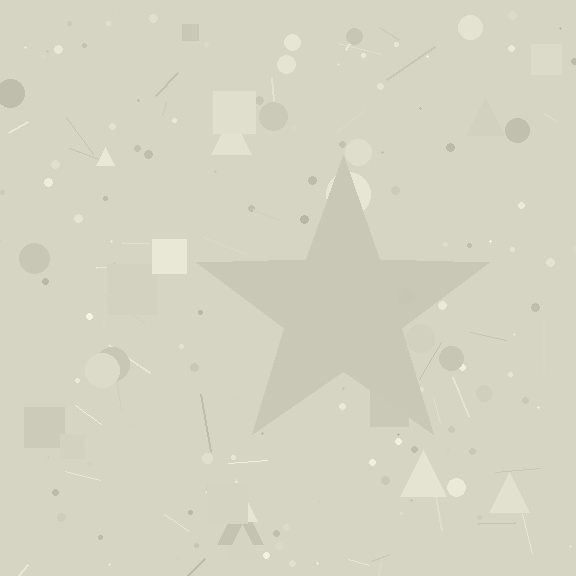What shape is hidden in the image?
A star is hidden in the image.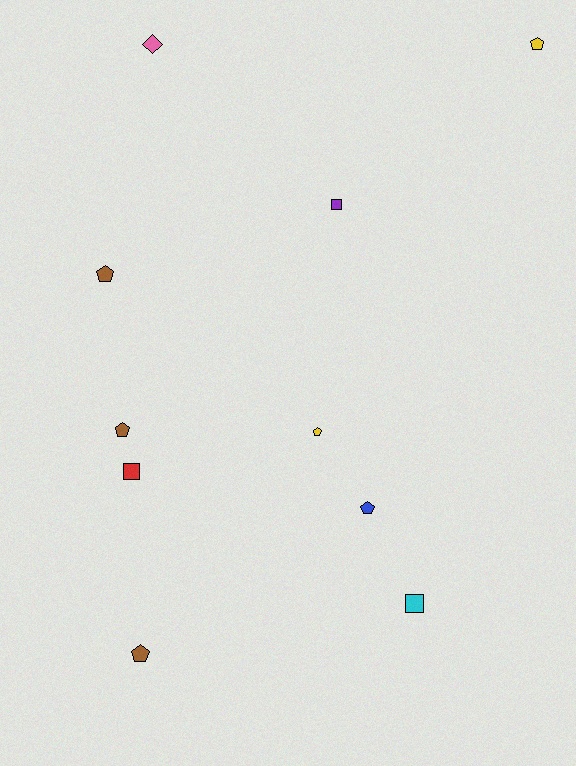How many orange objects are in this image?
There are no orange objects.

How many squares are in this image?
There are 3 squares.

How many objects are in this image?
There are 10 objects.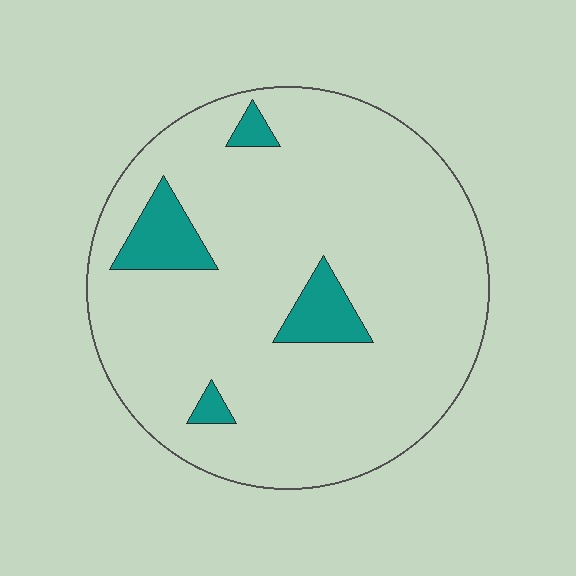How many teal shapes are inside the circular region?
4.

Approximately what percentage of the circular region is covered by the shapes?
Approximately 10%.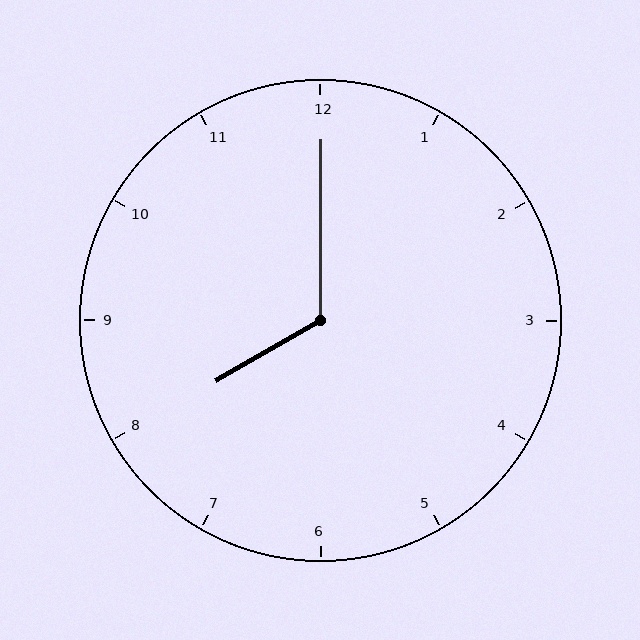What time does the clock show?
8:00.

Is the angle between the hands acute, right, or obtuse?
It is obtuse.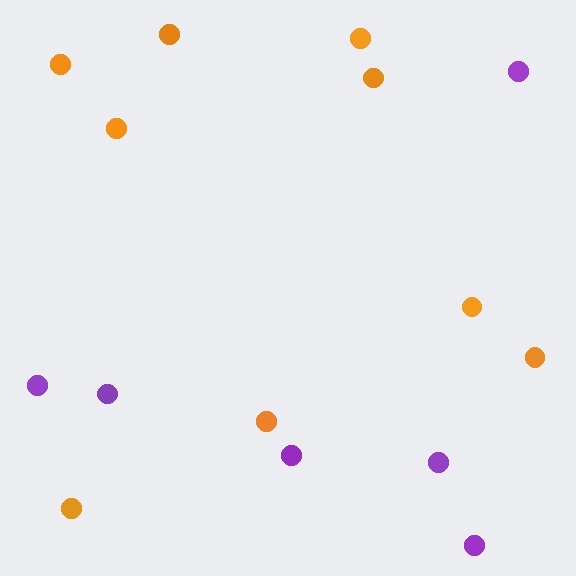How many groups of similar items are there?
There are 2 groups: one group of purple circles (6) and one group of orange circles (9).